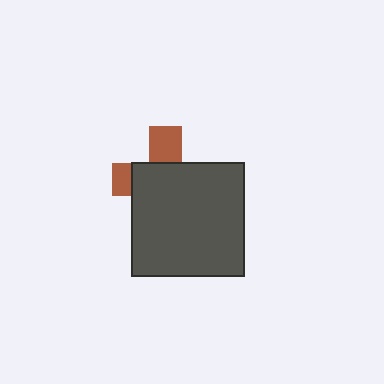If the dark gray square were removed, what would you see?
You would see the complete brown cross.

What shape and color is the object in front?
The object in front is a dark gray square.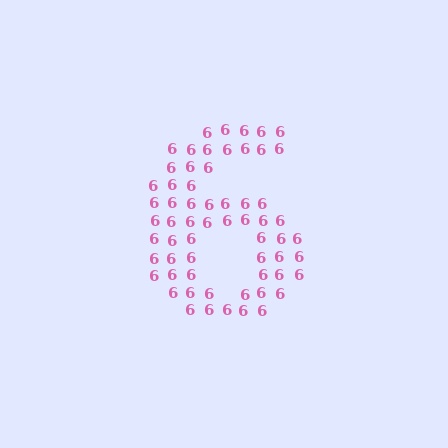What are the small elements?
The small elements are digit 6's.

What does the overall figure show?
The overall figure shows the digit 6.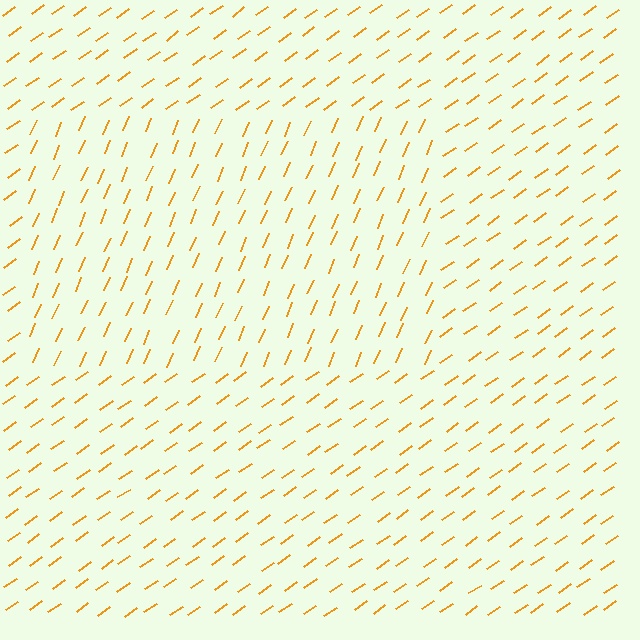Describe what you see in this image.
The image is filled with small orange line segments. A rectangle region in the image has lines oriented differently from the surrounding lines, creating a visible texture boundary.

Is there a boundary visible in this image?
Yes, there is a texture boundary formed by a change in line orientation.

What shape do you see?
I see a rectangle.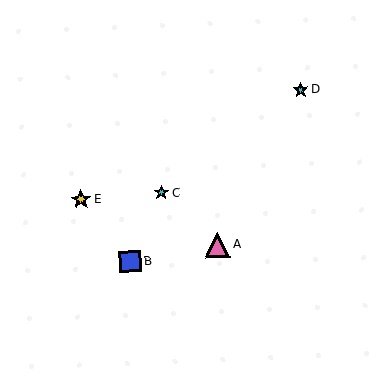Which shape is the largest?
The pink triangle (labeled A) is the largest.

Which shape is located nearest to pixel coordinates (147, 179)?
The cyan star (labeled C) at (161, 193) is nearest to that location.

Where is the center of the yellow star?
The center of the yellow star is at (81, 200).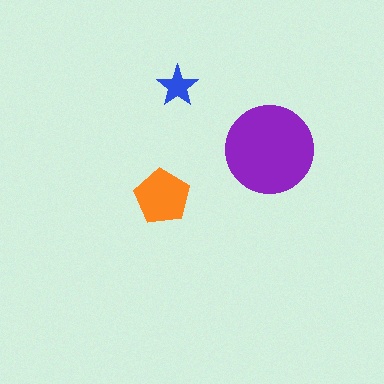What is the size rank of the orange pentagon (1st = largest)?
2nd.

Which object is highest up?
The blue star is topmost.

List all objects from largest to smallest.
The purple circle, the orange pentagon, the blue star.